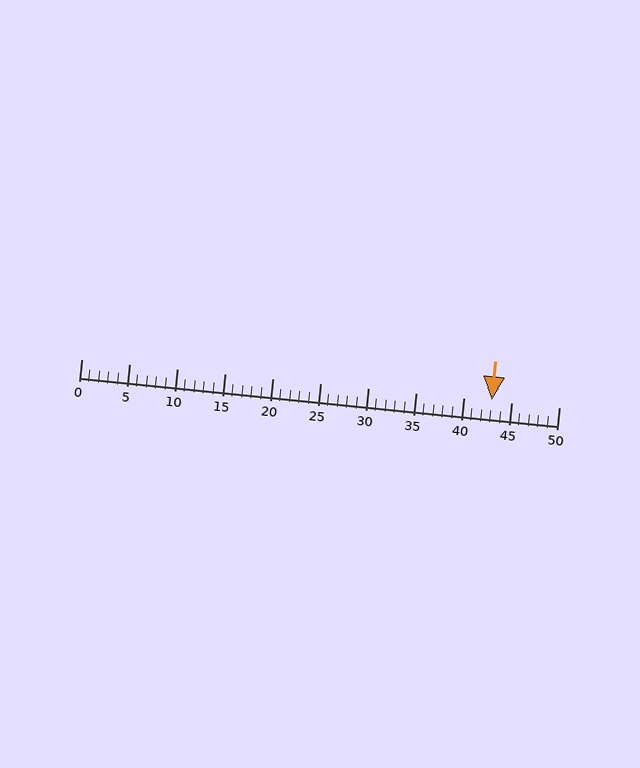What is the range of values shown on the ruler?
The ruler shows values from 0 to 50.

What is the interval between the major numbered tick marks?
The major tick marks are spaced 5 units apart.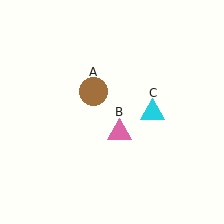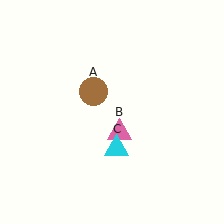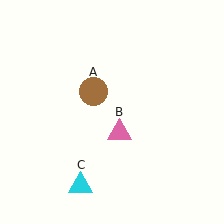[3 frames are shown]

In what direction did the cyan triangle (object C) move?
The cyan triangle (object C) moved down and to the left.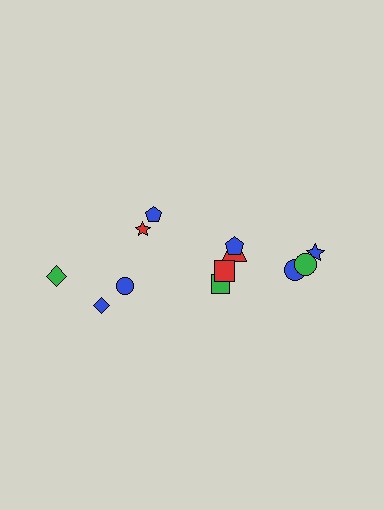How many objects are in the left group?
There are 5 objects.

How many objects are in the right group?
There are 7 objects.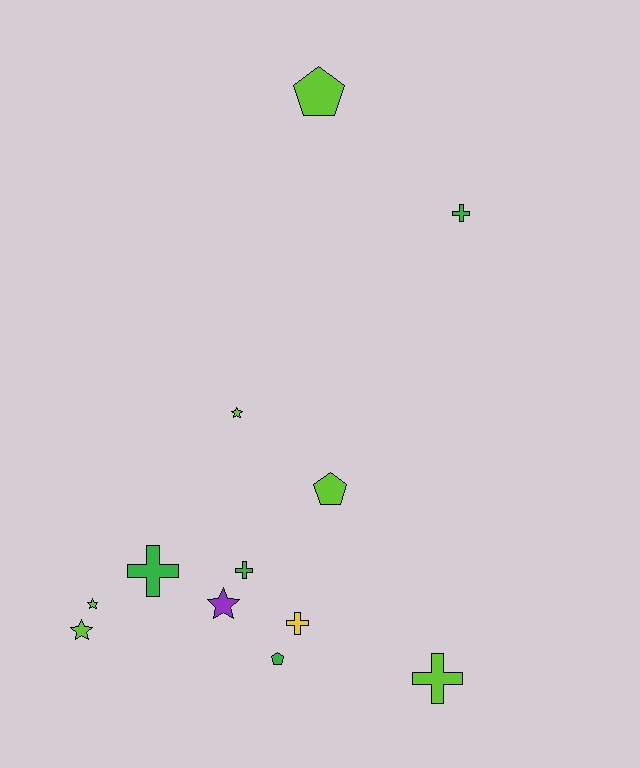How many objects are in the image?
There are 12 objects.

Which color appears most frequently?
Lime, with 6 objects.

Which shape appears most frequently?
Cross, with 5 objects.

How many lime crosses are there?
There is 1 lime cross.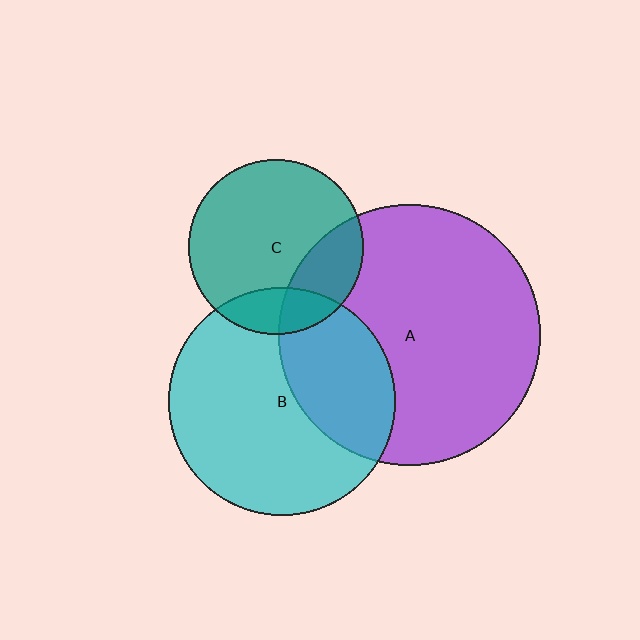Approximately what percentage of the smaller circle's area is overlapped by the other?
Approximately 35%.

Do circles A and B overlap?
Yes.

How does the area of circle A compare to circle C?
Approximately 2.2 times.